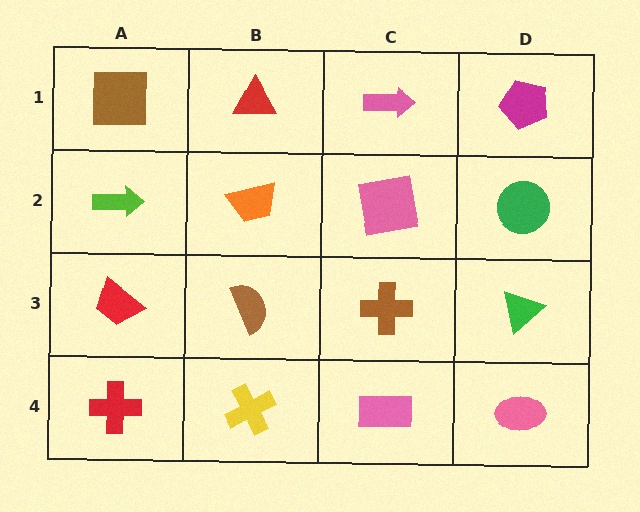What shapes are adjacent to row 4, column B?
A brown semicircle (row 3, column B), a red cross (row 4, column A), a pink rectangle (row 4, column C).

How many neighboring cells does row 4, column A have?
2.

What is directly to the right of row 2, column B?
A pink square.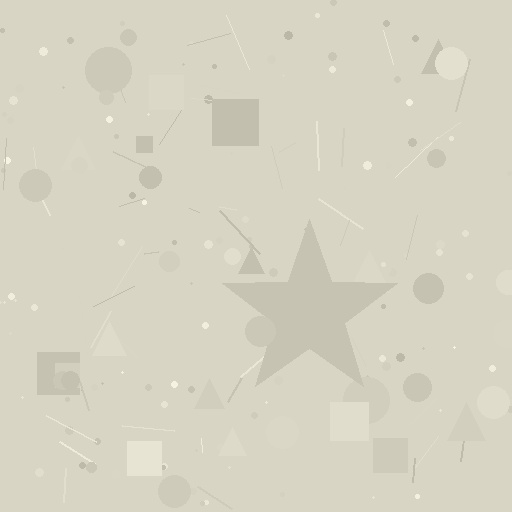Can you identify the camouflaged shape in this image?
The camouflaged shape is a star.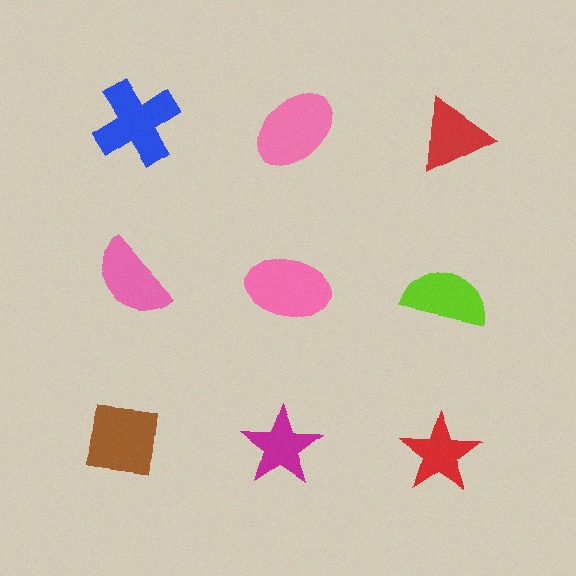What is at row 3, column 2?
A magenta star.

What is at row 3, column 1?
A brown square.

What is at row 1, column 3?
A red triangle.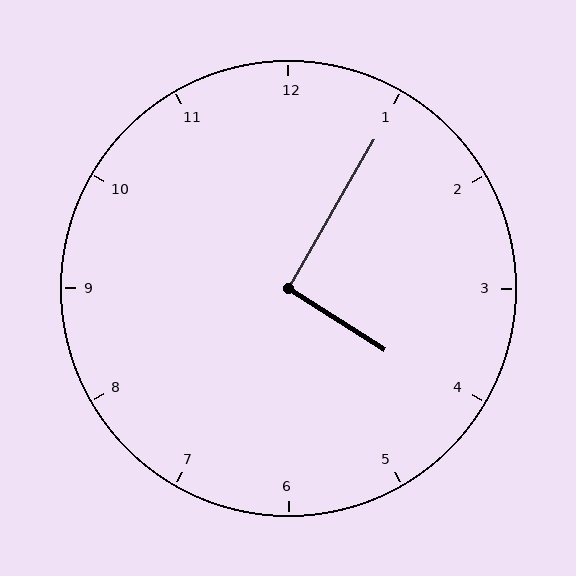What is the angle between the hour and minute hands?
Approximately 92 degrees.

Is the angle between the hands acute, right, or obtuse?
It is right.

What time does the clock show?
4:05.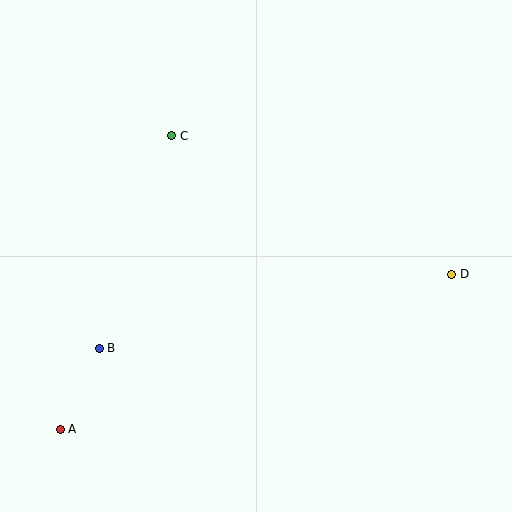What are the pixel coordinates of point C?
Point C is at (172, 136).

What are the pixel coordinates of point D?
Point D is at (452, 274).